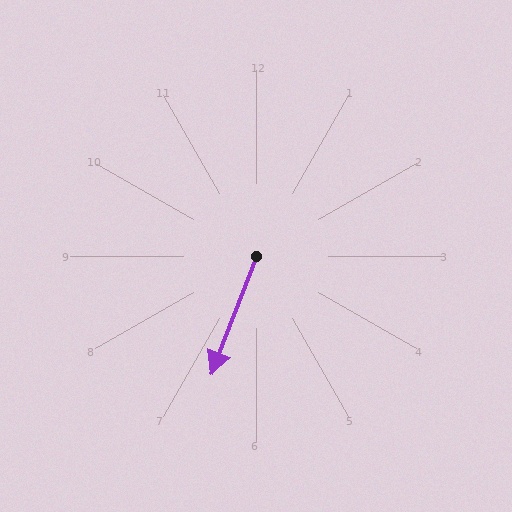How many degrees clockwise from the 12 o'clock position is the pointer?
Approximately 201 degrees.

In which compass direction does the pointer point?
South.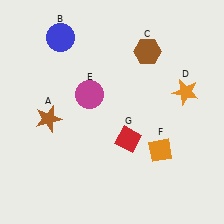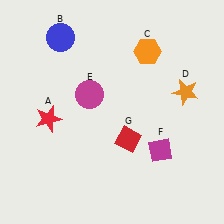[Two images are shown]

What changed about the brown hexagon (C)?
In Image 1, C is brown. In Image 2, it changed to orange.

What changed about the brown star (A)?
In Image 1, A is brown. In Image 2, it changed to red.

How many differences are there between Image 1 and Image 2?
There are 3 differences between the two images.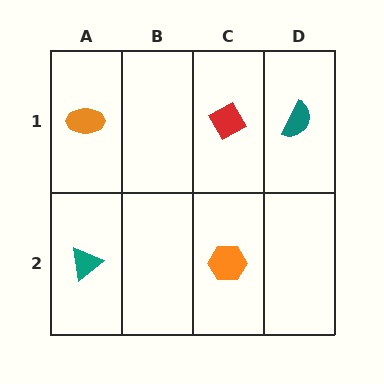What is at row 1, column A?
An orange ellipse.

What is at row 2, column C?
An orange hexagon.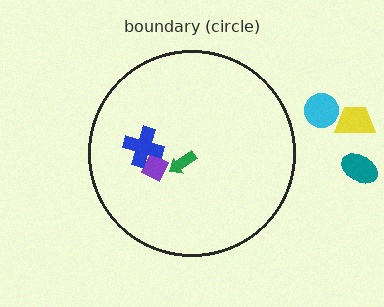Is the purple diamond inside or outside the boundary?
Inside.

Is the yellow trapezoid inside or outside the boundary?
Outside.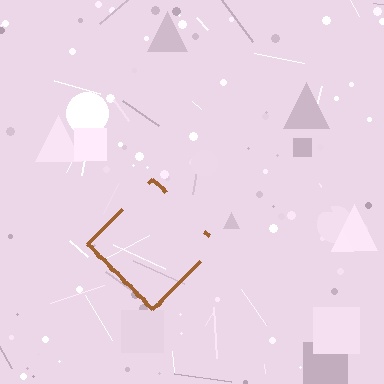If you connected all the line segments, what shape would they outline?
They would outline a diamond.